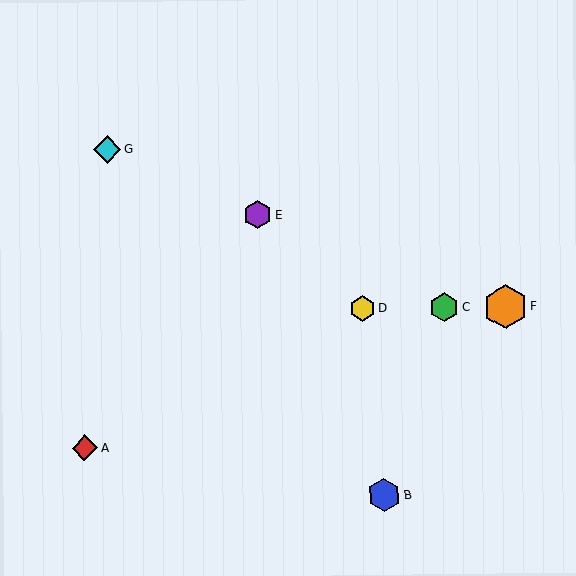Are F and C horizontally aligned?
Yes, both are at y≈307.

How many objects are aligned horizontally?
3 objects (C, D, F) are aligned horizontally.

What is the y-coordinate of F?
Object F is at y≈307.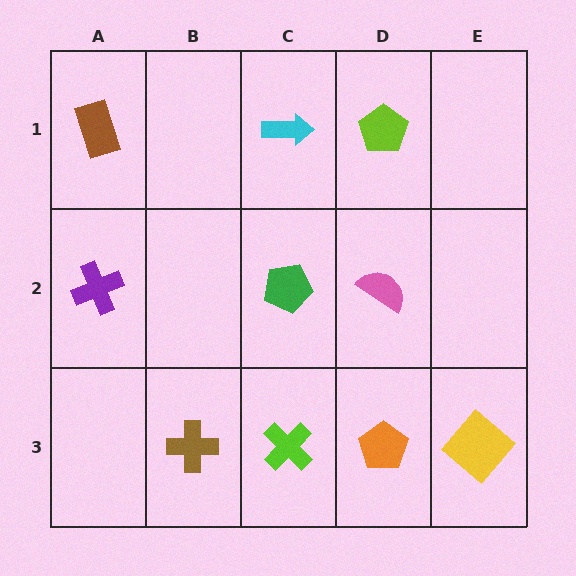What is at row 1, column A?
A brown rectangle.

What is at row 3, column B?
A brown cross.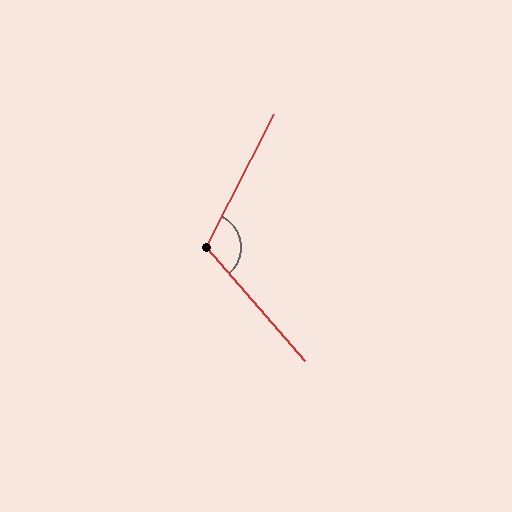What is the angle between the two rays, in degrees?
Approximately 112 degrees.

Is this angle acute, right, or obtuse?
It is obtuse.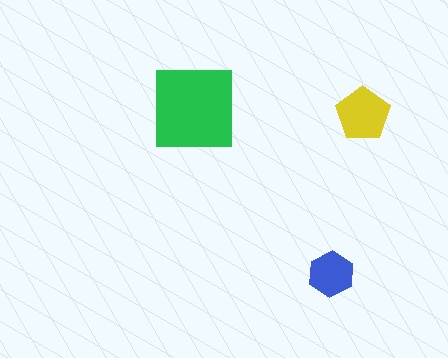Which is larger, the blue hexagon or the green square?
The green square.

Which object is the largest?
The green square.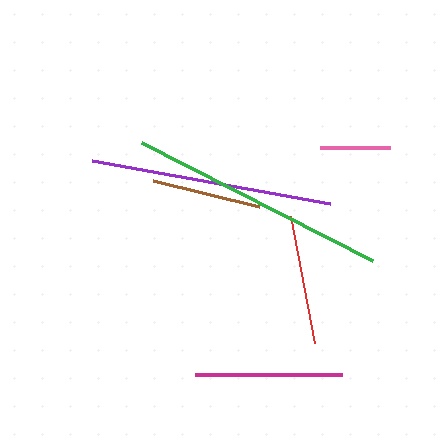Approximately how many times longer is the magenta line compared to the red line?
The magenta line is approximately 1.1 times the length of the red line.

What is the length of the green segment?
The green segment is approximately 259 pixels long.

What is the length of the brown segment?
The brown segment is approximately 108 pixels long.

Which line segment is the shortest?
The pink line is the shortest at approximately 71 pixels.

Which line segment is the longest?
The green line is the longest at approximately 259 pixels.